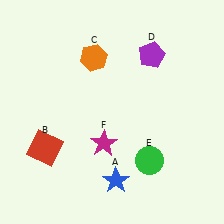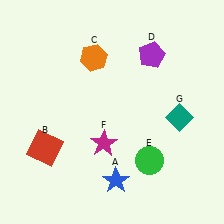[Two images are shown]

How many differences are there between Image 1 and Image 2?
There is 1 difference between the two images.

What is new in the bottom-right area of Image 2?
A teal diamond (G) was added in the bottom-right area of Image 2.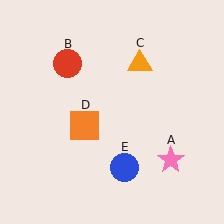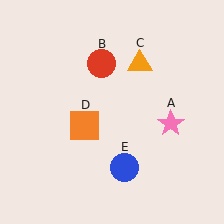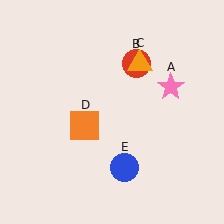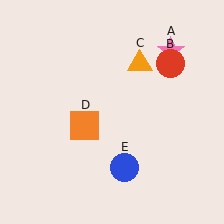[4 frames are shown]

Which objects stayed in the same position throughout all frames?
Orange triangle (object C) and orange square (object D) and blue circle (object E) remained stationary.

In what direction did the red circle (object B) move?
The red circle (object B) moved right.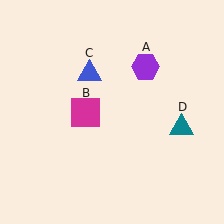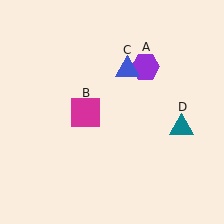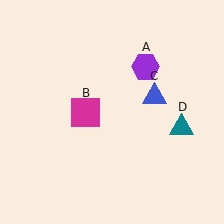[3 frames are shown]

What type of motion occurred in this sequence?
The blue triangle (object C) rotated clockwise around the center of the scene.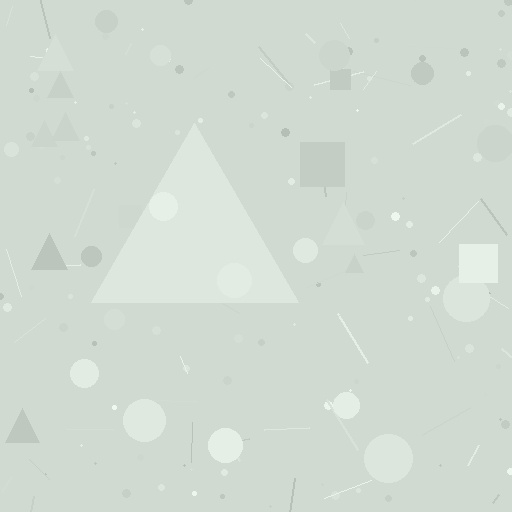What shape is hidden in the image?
A triangle is hidden in the image.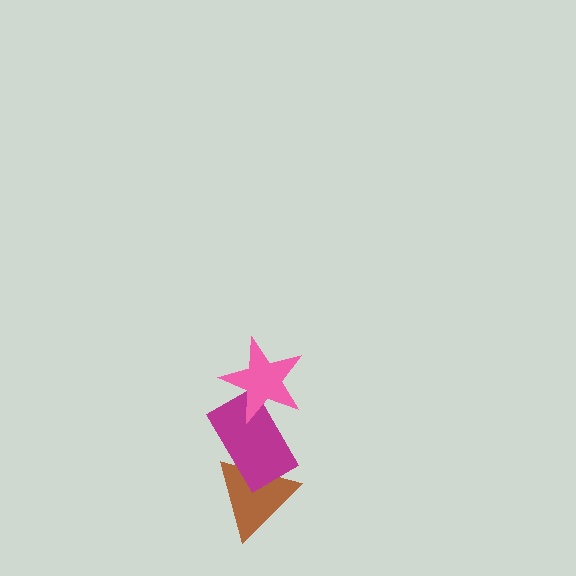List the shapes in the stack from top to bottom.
From top to bottom: the pink star, the magenta rectangle, the brown triangle.